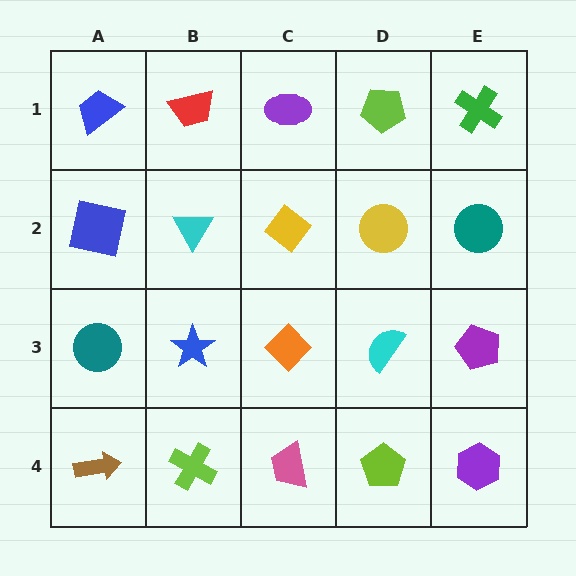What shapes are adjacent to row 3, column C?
A yellow diamond (row 2, column C), a pink trapezoid (row 4, column C), a blue star (row 3, column B), a cyan semicircle (row 3, column D).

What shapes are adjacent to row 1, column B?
A cyan triangle (row 2, column B), a blue trapezoid (row 1, column A), a purple ellipse (row 1, column C).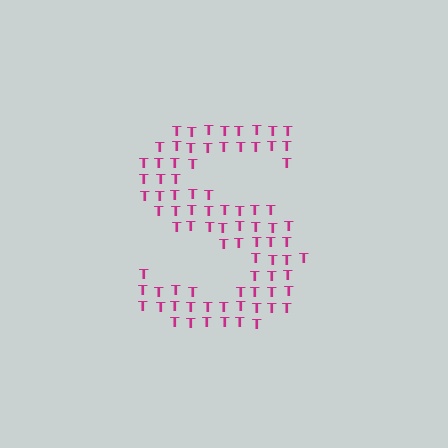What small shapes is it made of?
It is made of small letter T's.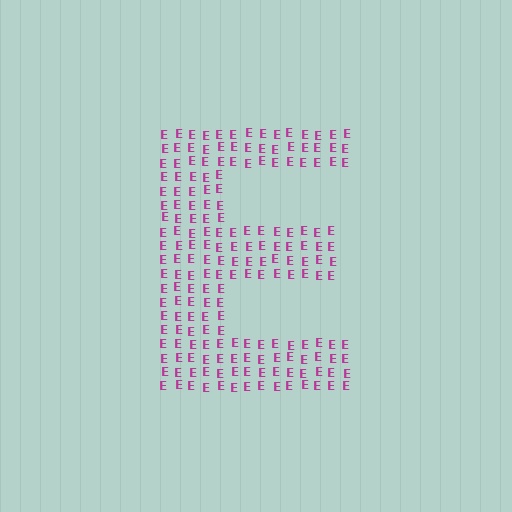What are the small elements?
The small elements are letter E's.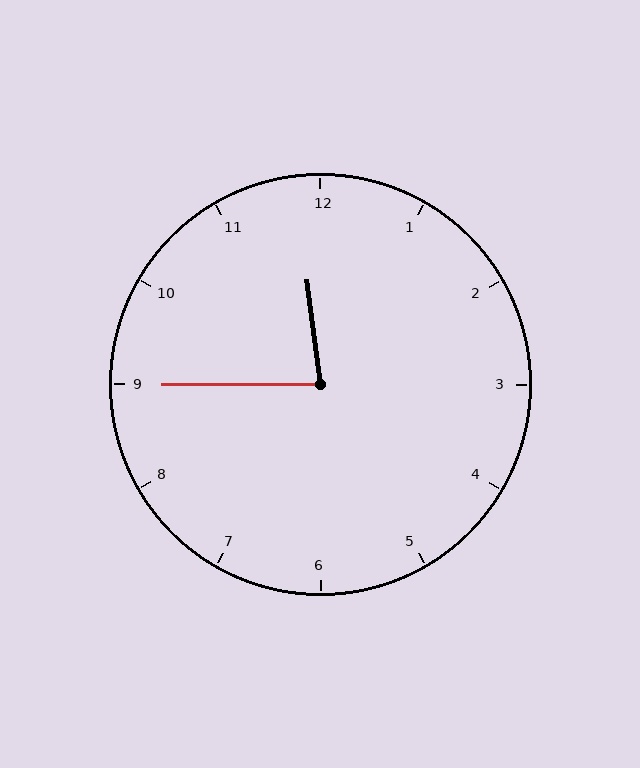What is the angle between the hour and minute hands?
Approximately 82 degrees.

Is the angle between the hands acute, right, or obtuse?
It is acute.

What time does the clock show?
11:45.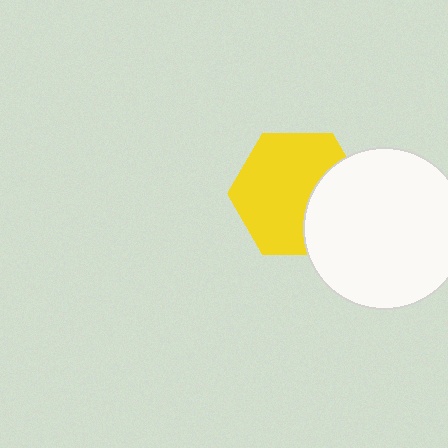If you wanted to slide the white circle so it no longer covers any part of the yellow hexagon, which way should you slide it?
Slide it right — that is the most direct way to separate the two shapes.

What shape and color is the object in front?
The object in front is a white circle.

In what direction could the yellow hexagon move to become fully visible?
The yellow hexagon could move left. That would shift it out from behind the white circle entirely.